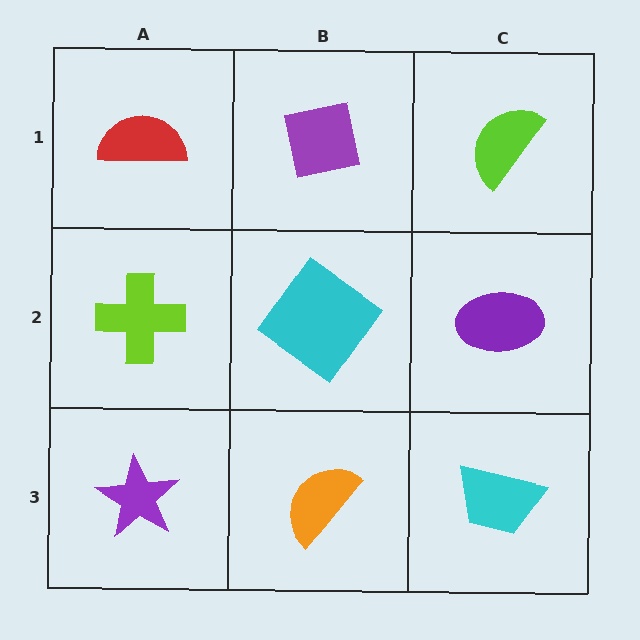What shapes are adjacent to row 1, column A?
A lime cross (row 2, column A), a purple square (row 1, column B).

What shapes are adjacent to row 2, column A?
A red semicircle (row 1, column A), a purple star (row 3, column A), a cyan diamond (row 2, column B).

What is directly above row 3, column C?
A purple ellipse.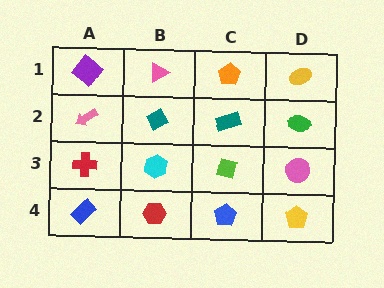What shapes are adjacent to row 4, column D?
A pink circle (row 3, column D), a blue pentagon (row 4, column C).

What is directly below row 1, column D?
A green ellipse.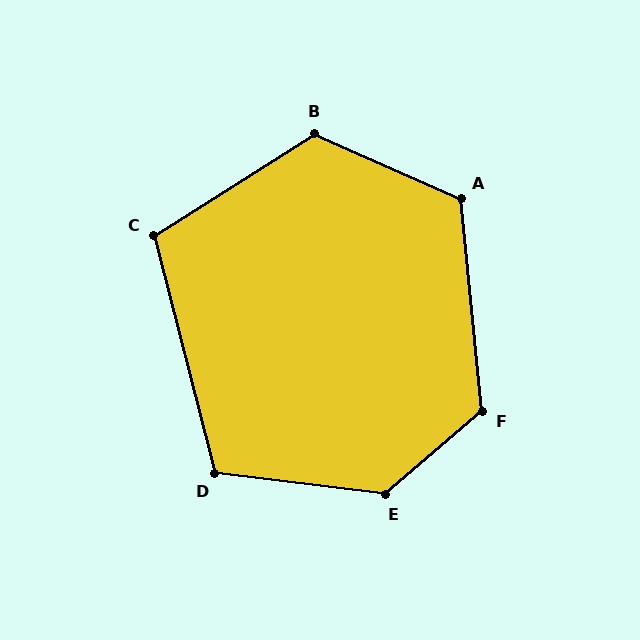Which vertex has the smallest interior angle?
C, at approximately 108 degrees.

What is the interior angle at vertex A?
Approximately 120 degrees (obtuse).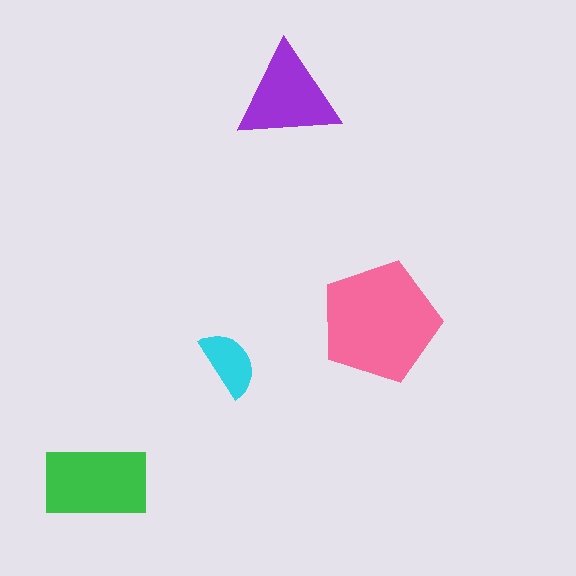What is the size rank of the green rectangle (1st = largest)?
2nd.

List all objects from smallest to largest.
The cyan semicircle, the purple triangle, the green rectangle, the pink pentagon.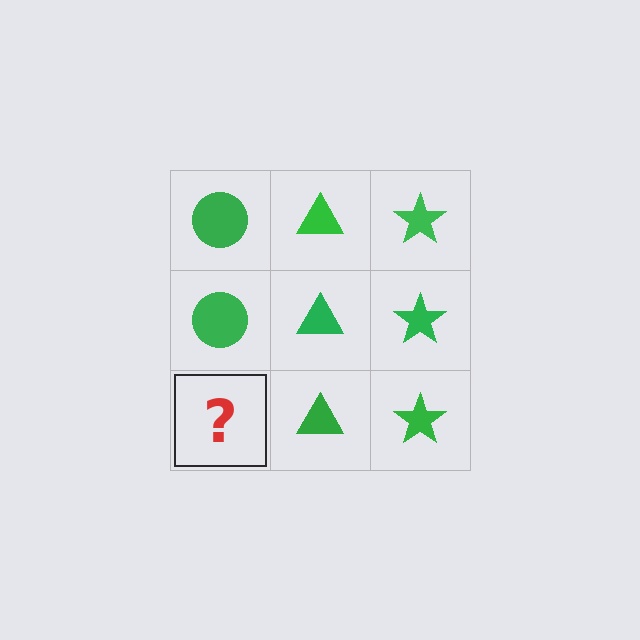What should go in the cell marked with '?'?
The missing cell should contain a green circle.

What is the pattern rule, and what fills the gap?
The rule is that each column has a consistent shape. The gap should be filled with a green circle.